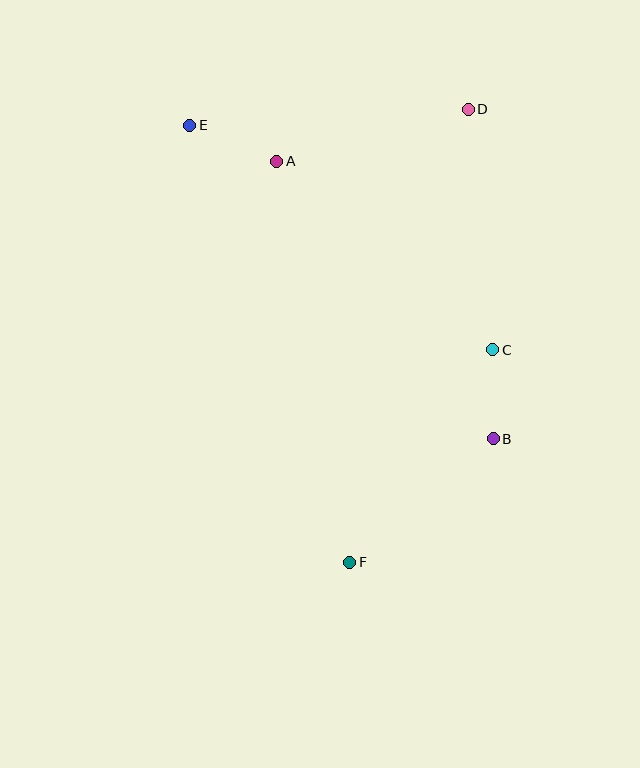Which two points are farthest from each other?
Points D and F are farthest from each other.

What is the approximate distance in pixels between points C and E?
The distance between C and E is approximately 377 pixels.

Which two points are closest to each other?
Points B and C are closest to each other.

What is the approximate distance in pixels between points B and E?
The distance between B and E is approximately 436 pixels.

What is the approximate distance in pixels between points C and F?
The distance between C and F is approximately 256 pixels.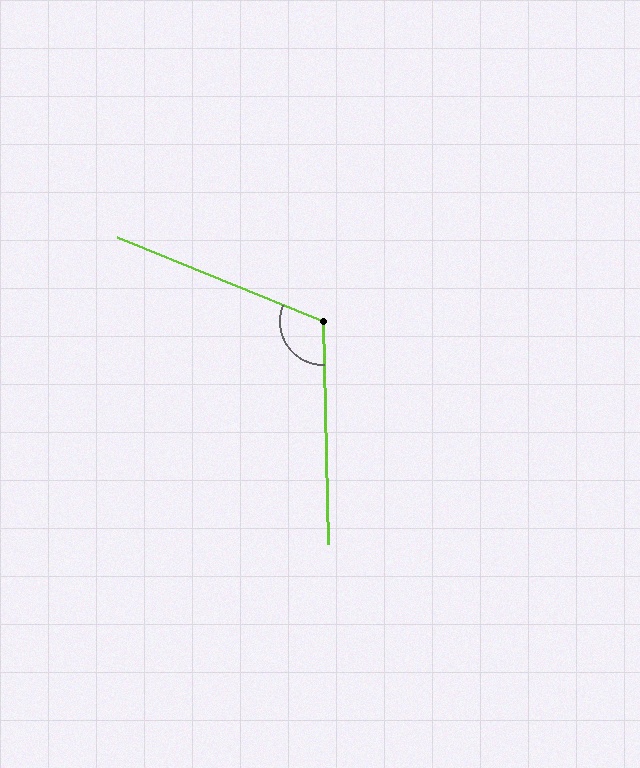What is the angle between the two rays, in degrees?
Approximately 113 degrees.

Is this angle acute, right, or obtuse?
It is obtuse.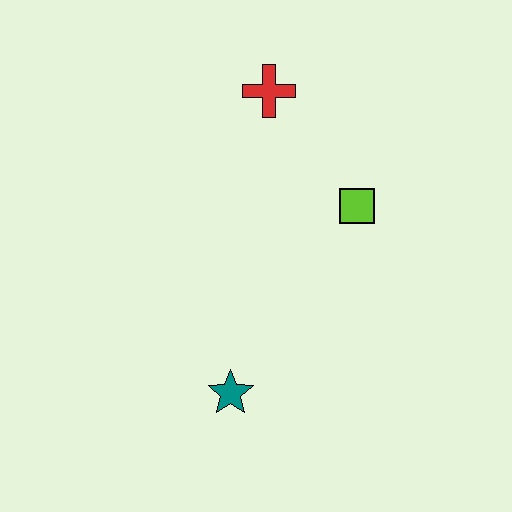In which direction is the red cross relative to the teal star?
The red cross is above the teal star.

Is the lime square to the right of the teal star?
Yes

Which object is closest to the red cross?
The lime square is closest to the red cross.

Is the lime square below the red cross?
Yes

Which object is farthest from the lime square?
The teal star is farthest from the lime square.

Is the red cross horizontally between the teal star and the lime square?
Yes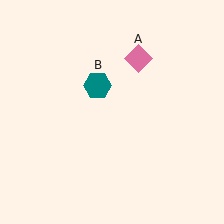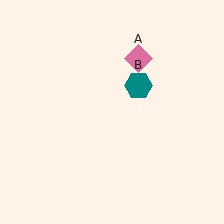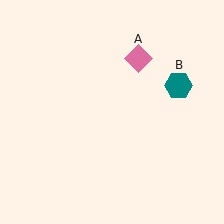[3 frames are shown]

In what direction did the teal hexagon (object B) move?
The teal hexagon (object B) moved right.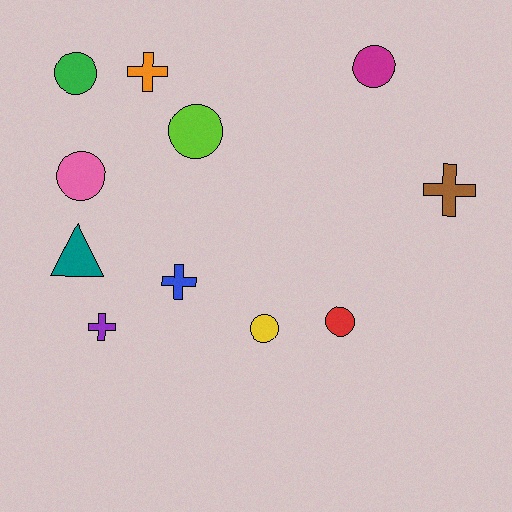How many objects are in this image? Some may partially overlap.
There are 11 objects.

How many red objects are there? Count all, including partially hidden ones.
There is 1 red object.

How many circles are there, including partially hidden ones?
There are 6 circles.